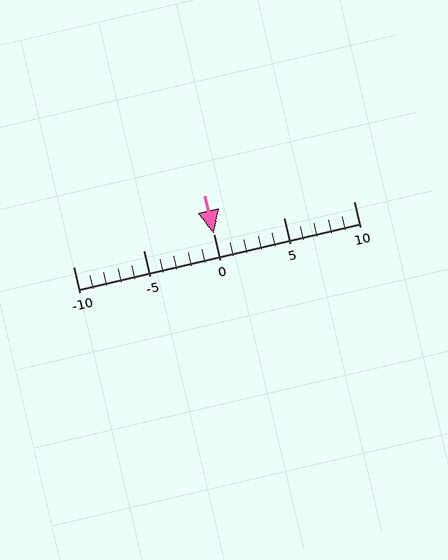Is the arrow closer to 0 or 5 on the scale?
The arrow is closer to 0.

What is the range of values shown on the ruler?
The ruler shows values from -10 to 10.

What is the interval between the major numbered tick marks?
The major tick marks are spaced 5 units apart.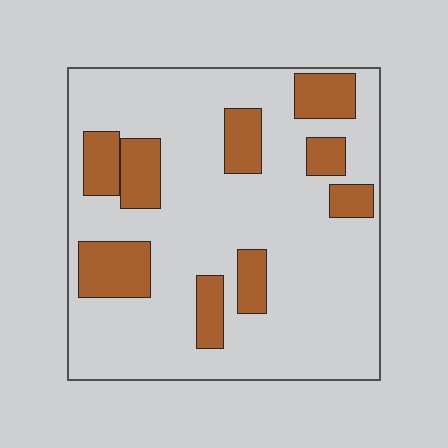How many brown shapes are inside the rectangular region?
9.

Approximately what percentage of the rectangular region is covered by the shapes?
Approximately 20%.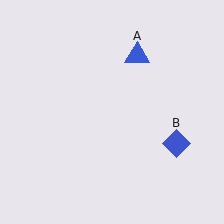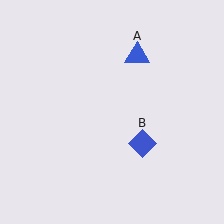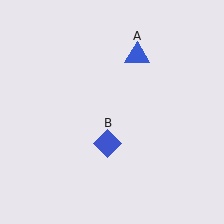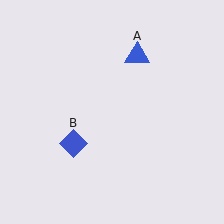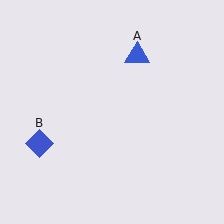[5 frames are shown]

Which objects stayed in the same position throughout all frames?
Blue triangle (object A) remained stationary.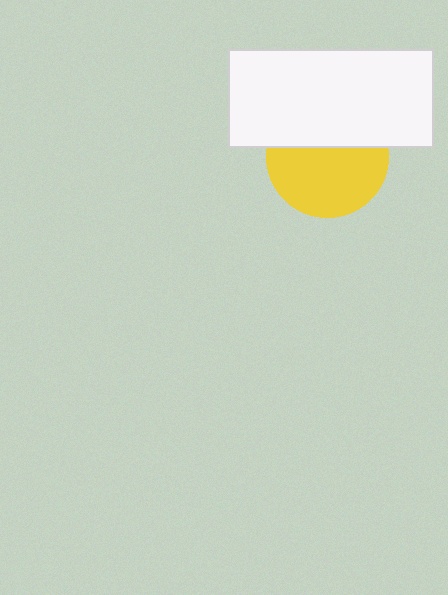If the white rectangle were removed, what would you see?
You would see the complete yellow circle.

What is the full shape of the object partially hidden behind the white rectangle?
The partially hidden object is a yellow circle.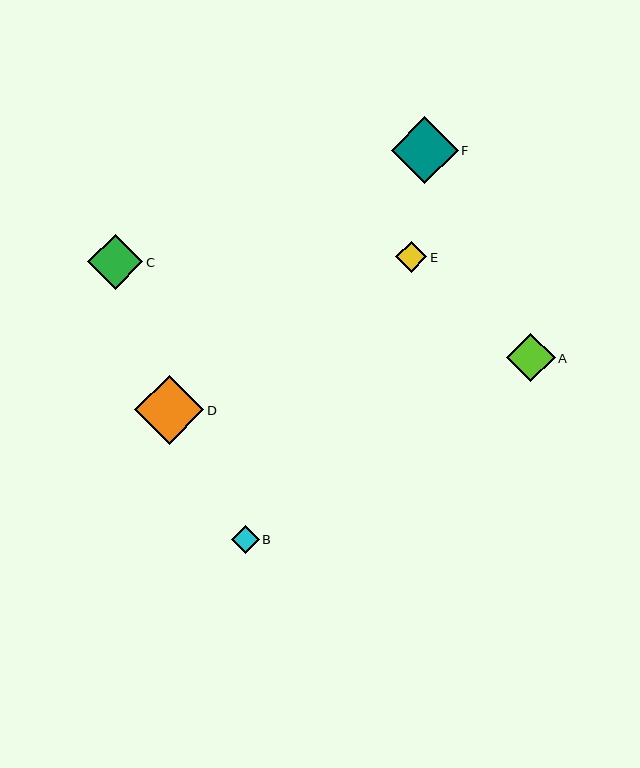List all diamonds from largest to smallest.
From largest to smallest: D, F, C, A, E, B.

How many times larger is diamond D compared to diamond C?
Diamond D is approximately 1.3 times the size of diamond C.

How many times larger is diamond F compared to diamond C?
Diamond F is approximately 1.2 times the size of diamond C.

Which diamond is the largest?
Diamond D is the largest with a size of approximately 69 pixels.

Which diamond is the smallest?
Diamond B is the smallest with a size of approximately 28 pixels.